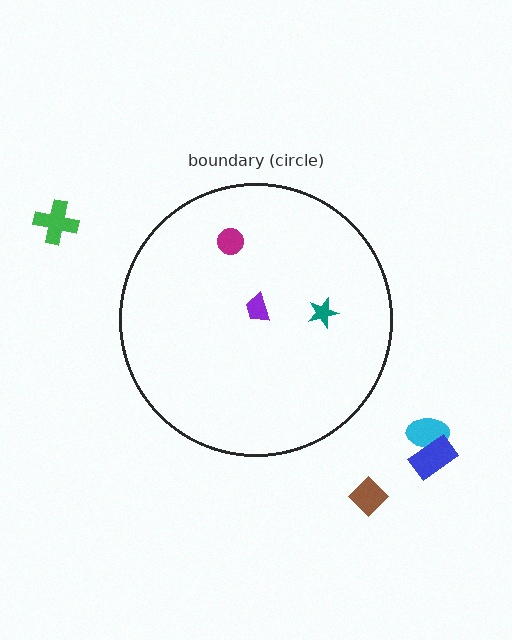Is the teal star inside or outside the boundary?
Inside.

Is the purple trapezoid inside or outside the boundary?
Inside.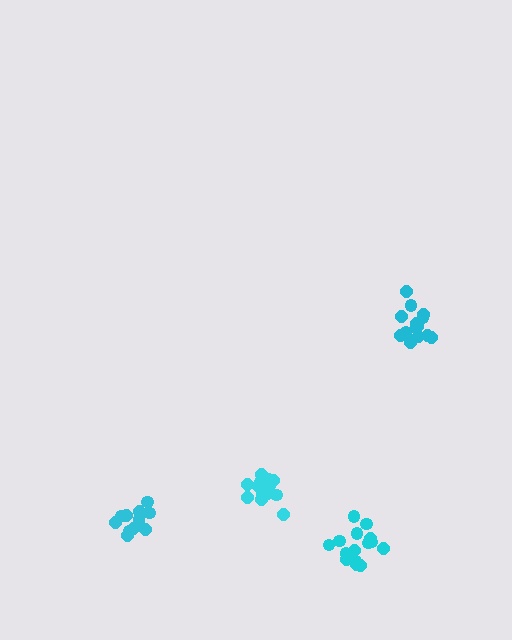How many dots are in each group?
Group 1: 15 dots, Group 2: 14 dots, Group 3: 15 dots, Group 4: 13 dots (57 total).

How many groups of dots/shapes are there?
There are 4 groups.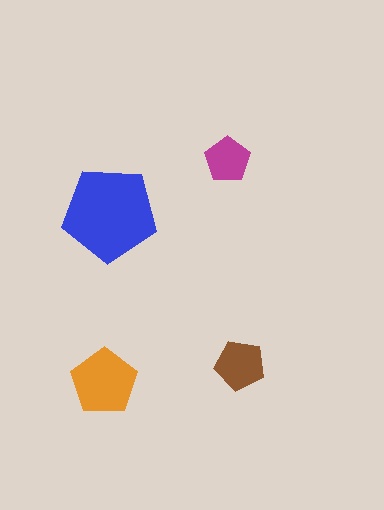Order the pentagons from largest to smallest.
the blue one, the orange one, the brown one, the magenta one.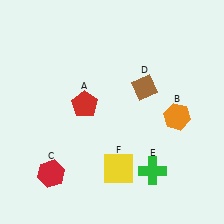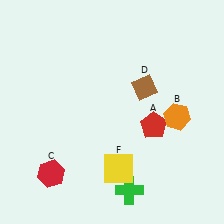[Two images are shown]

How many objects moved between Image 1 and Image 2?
2 objects moved between the two images.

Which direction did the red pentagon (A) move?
The red pentagon (A) moved right.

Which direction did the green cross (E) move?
The green cross (E) moved left.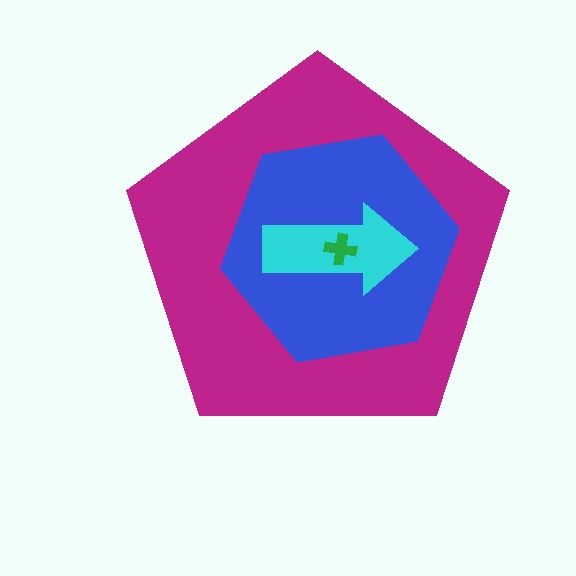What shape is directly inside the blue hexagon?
The cyan arrow.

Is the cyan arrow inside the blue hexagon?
Yes.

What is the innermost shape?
The green cross.